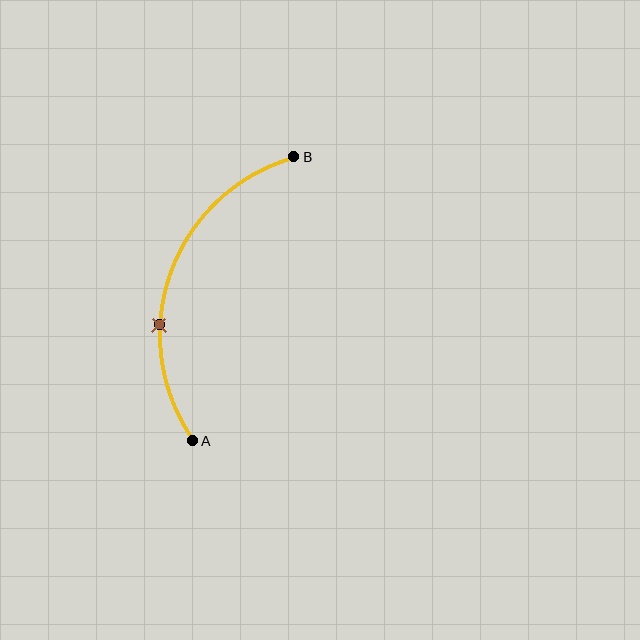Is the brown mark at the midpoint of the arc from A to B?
No. The brown mark lies on the arc but is closer to endpoint A. The arc midpoint would be at the point on the curve equidistant along the arc from both A and B.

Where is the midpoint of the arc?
The arc midpoint is the point on the curve farthest from the straight line joining A and B. It sits to the left of that line.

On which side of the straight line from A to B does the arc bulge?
The arc bulges to the left of the straight line connecting A and B.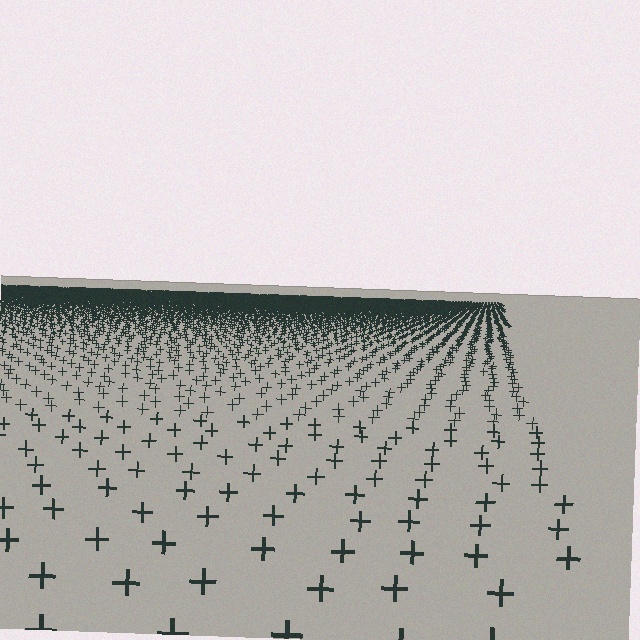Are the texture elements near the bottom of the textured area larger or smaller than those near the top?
Larger. Near the bottom, elements are closer to the viewer and appear at a bigger on-screen size.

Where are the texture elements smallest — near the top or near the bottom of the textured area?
Near the top.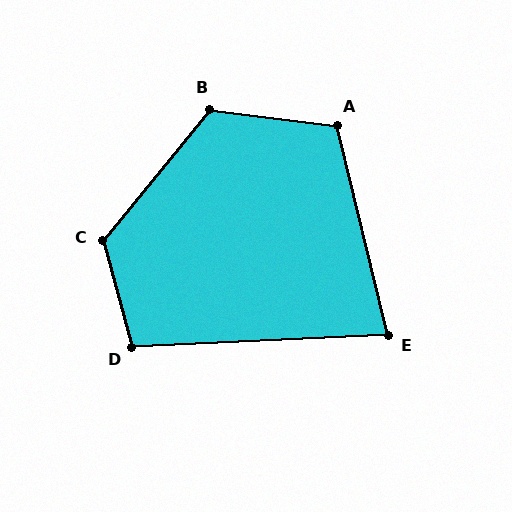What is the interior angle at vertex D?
Approximately 103 degrees (obtuse).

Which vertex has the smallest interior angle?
E, at approximately 79 degrees.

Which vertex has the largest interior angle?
C, at approximately 126 degrees.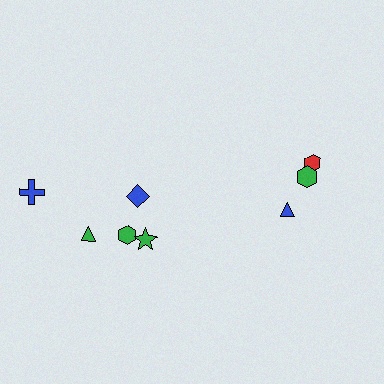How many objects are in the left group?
There are 5 objects.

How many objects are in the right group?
There are 3 objects.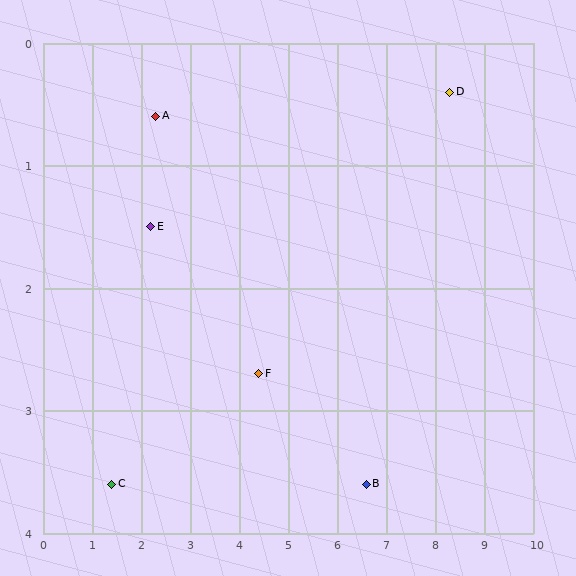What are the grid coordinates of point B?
Point B is at approximately (6.6, 3.6).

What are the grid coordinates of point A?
Point A is at approximately (2.3, 0.6).